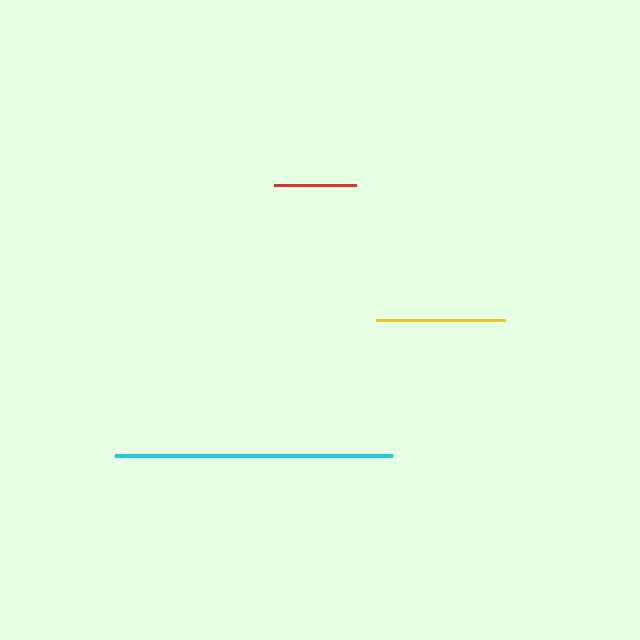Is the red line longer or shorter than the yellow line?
The yellow line is longer than the red line.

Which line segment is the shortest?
The red line is the shortest at approximately 82 pixels.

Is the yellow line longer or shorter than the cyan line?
The cyan line is longer than the yellow line.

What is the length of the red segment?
The red segment is approximately 82 pixels long.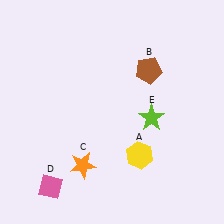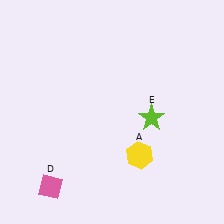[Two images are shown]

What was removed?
The brown pentagon (B), the orange star (C) were removed in Image 2.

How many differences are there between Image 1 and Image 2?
There are 2 differences between the two images.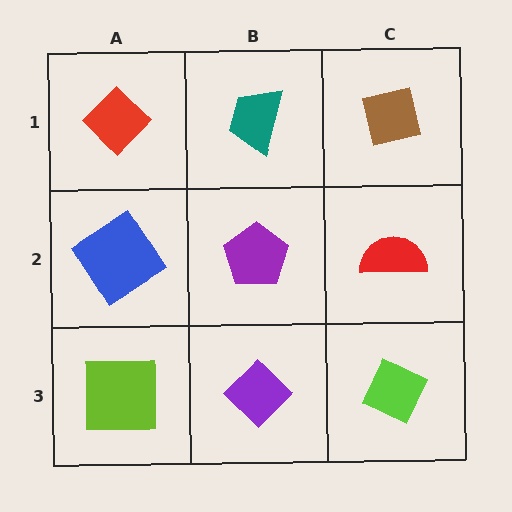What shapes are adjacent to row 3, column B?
A purple pentagon (row 2, column B), a lime square (row 3, column A), a lime diamond (row 3, column C).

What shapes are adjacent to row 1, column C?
A red semicircle (row 2, column C), a teal trapezoid (row 1, column B).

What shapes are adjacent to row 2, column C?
A brown square (row 1, column C), a lime diamond (row 3, column C), a purple pentagon (row 2, column B).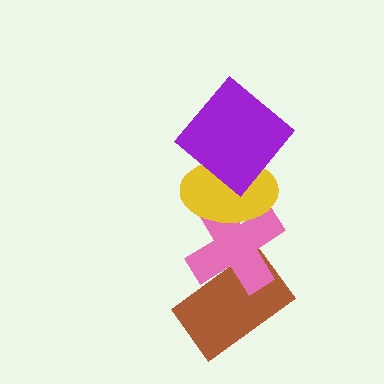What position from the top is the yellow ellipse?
The yellow ellipse is 2nd from the top.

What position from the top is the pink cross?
The pink cross is 3rd from the top.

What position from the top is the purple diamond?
The purple diamond is 1st from the top.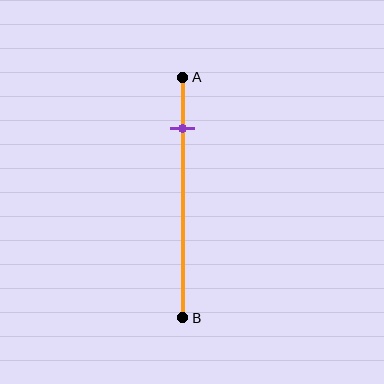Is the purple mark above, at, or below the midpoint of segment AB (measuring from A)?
The purple mark is above the midpoint of segment AB.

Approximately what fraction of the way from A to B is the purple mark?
The purple mark is approximately 20% of the way from A to B.